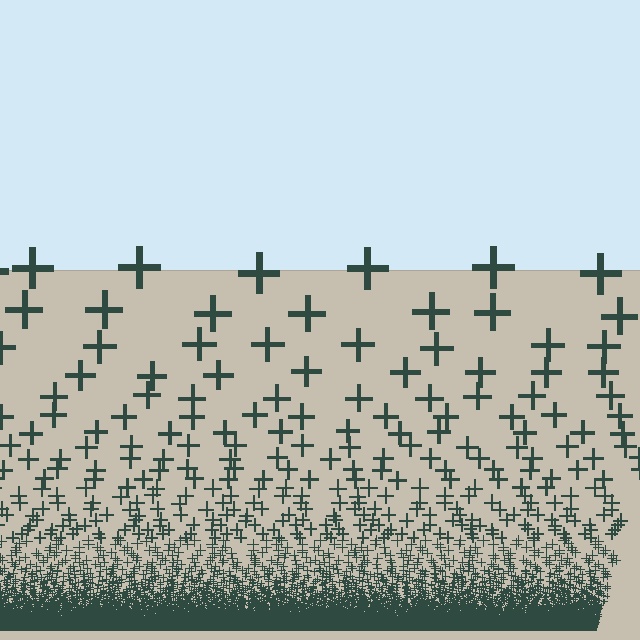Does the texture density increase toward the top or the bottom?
Density increases toward the bottom.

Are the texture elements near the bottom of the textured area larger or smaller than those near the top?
Smaller. The gradient is inverted — elements near the bottom are smaller and denser.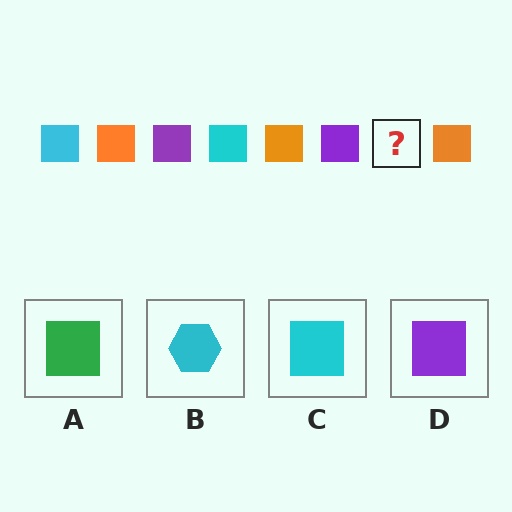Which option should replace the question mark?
Option C.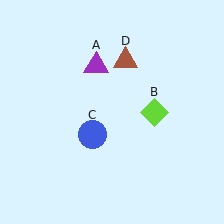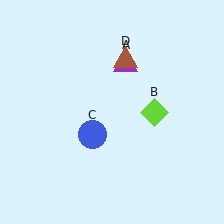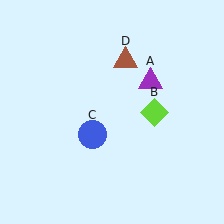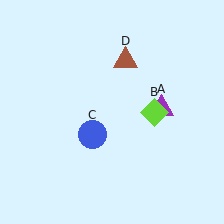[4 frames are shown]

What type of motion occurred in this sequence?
The purple triangle (object A) rotated clockwise around the center of the scene.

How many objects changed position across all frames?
1 object changed position: purple triangle (object A).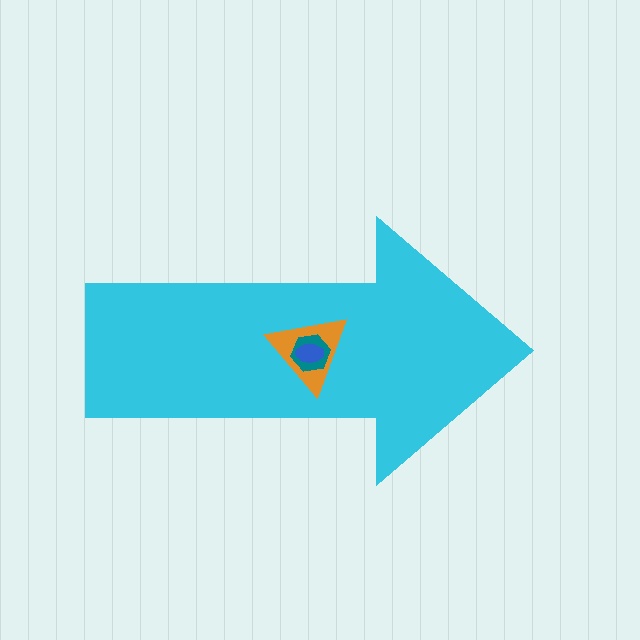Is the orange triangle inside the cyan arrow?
Yes.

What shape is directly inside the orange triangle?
The teal hexagon.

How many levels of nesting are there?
4.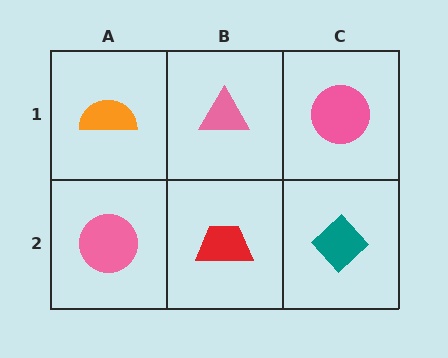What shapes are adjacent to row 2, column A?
An orange semicircle (row 1, column A), a red trapezoid (row 2, column B).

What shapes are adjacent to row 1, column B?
A red trapezoid (row 2, column B), an orange semicircle (row 1, column A), a pink circle (row 1, column C).